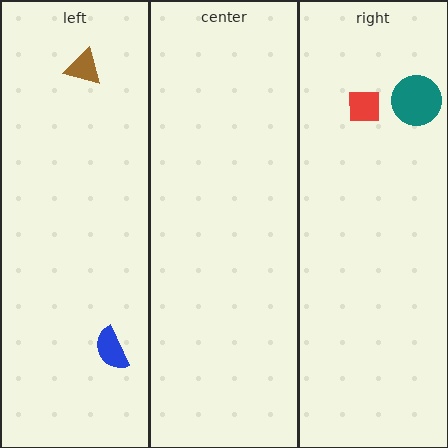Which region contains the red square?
The right region.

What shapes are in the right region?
The teal circle, the red square.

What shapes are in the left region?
The brown triangle, the blue semicircle.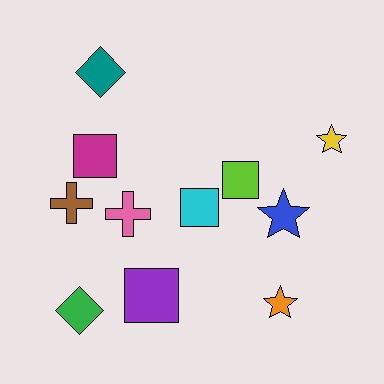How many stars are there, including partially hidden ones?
There are 3 stars.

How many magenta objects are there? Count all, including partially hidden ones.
There is 1 magenta object.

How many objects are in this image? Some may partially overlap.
There are 11 objects.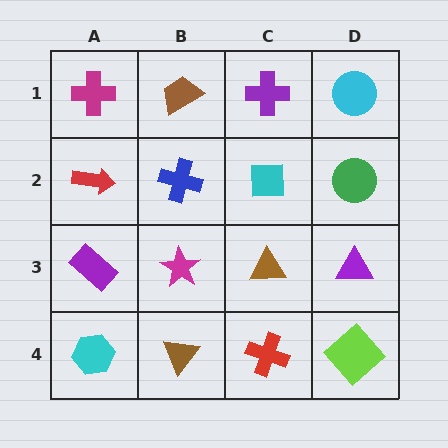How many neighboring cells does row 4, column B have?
3.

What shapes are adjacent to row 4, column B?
A magenta star (row 3, column B), a cyan hexagon (row 4, column A), a red cross (row 4, column C).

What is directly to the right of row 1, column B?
A purple cross.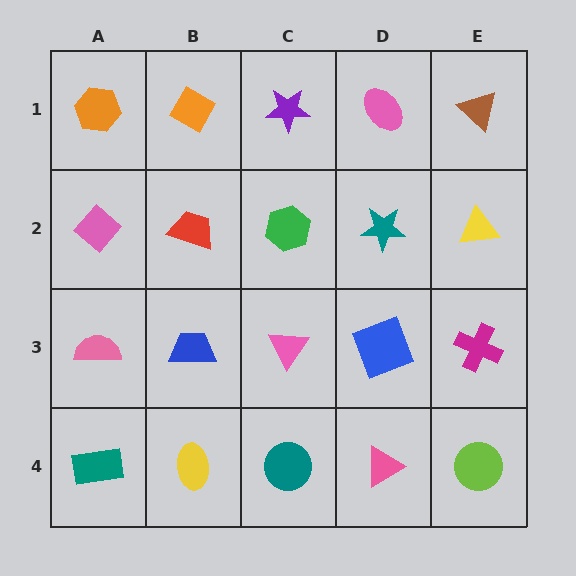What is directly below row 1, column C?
A green hexagon.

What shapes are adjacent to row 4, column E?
A magenta cross (row 3, column E), a pink triangle (row 4, column D).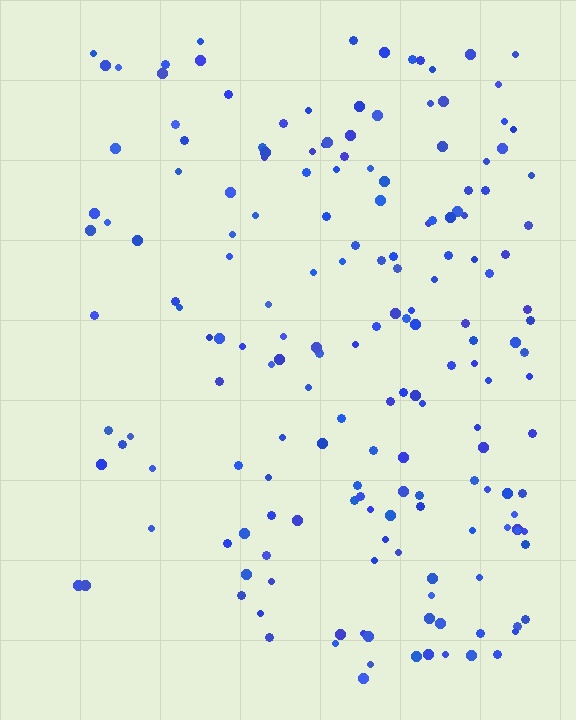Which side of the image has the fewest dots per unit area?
The left.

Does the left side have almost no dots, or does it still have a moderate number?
Still a moderate number, just noticeably fewer than the right.